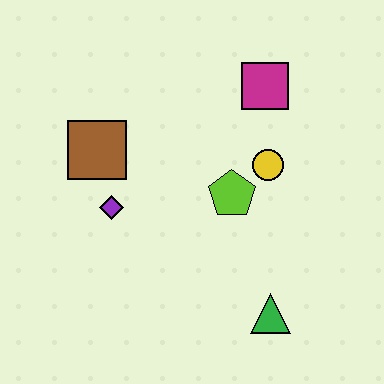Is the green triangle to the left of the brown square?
No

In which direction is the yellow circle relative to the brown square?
The yellow circle is to the right of the brown square.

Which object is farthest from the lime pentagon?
The brown square is farthest from the lime pentagon.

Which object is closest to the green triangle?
The lime pentagon is closest to the green triangle.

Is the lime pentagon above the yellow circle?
No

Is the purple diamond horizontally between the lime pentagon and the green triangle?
No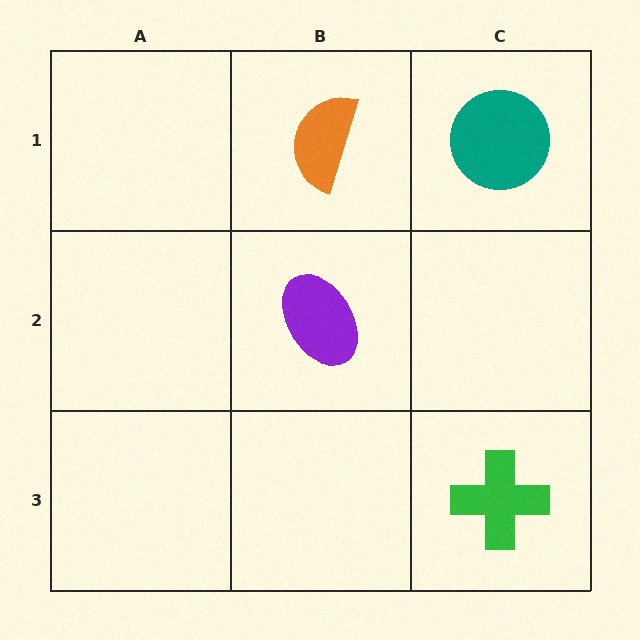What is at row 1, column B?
An orange semicircle.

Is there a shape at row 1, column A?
No, that cell is empty.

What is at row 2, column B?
A purple ellipse.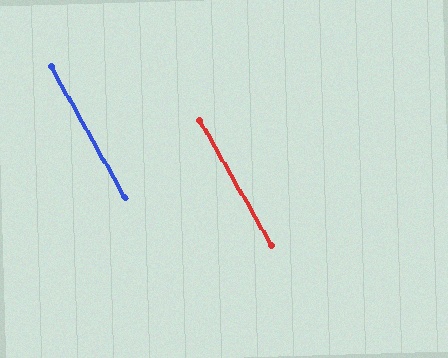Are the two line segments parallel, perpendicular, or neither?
Parallel — their directions differ by only 0.1°.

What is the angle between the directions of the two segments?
Approximately 0 degrees.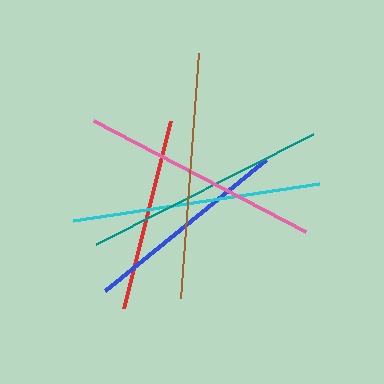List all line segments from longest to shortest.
From longest to shortest: cyan, brown, teal, pink, blue, red.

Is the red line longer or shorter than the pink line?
The pink line is longer than the red line.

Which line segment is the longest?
The cyan line is the longest at approximately 249 pixels.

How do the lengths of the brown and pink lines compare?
The brown and pink lines are approximately the same length.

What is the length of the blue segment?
The blue segment is approximately 208 pixels long.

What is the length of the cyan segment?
The cyan segment is approximately 249 pixels long.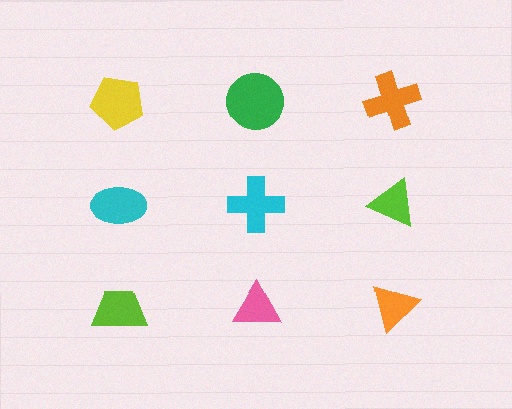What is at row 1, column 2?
A green circle.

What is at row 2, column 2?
A cyan cross.